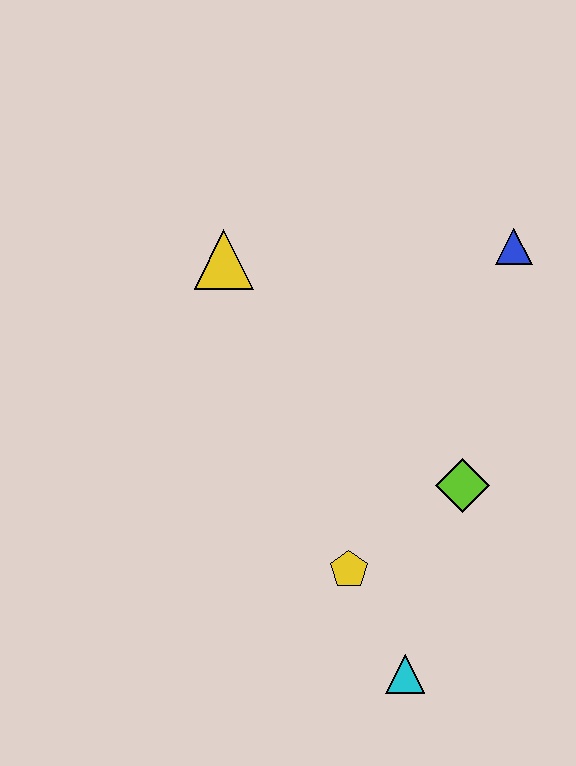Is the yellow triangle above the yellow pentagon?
Yes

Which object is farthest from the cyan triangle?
The yellow triangle is farthest from the cyan triangle.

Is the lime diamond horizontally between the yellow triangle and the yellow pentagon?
No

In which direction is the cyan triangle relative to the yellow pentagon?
The cyan triangle is below the yellow pentagon.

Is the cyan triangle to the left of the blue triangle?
Yes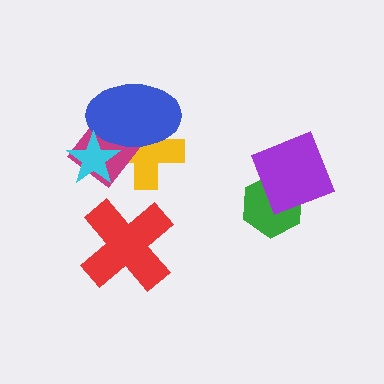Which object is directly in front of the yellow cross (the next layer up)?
The magenta diamond is directly in front of the yellow cross.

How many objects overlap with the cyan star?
3 objects overlap with the cyan star.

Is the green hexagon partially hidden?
Yes, it is partially covered by another shape.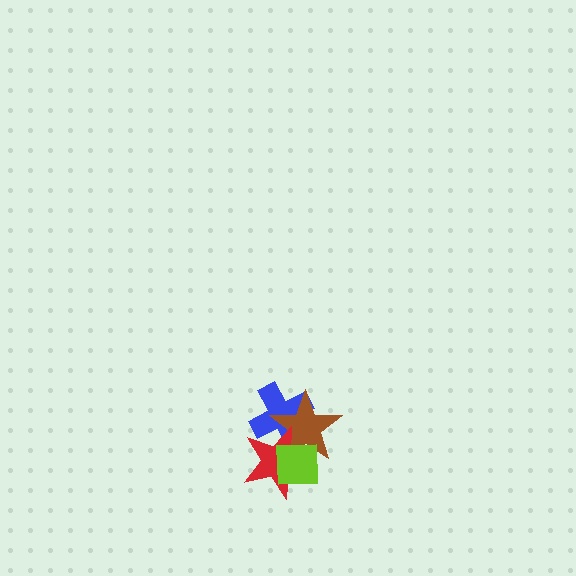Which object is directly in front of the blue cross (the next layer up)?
The brown star is directly in front of the blue cross.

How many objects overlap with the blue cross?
3 objects overlap with the blue cross.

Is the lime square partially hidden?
No, no other shape covers it.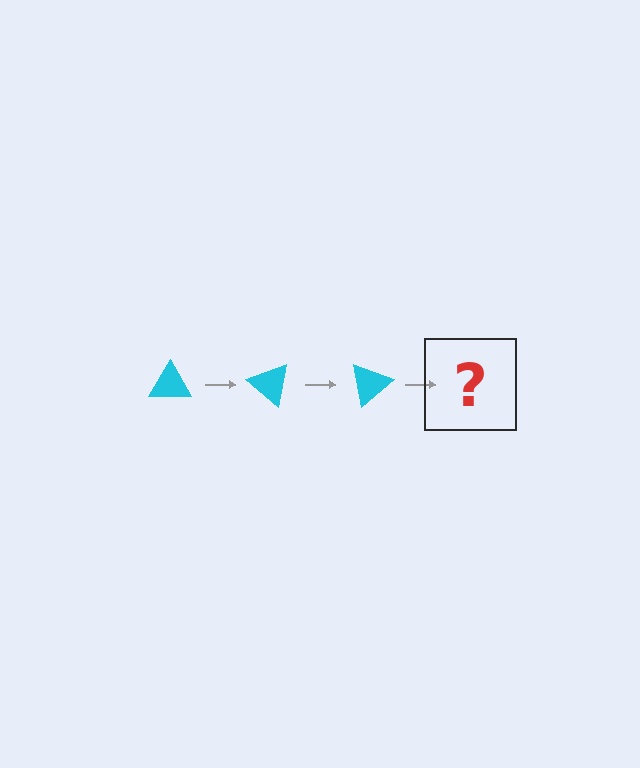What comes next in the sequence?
The next element should be a cyan triangle rotated 120 degrees.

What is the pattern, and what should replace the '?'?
The pattern is that the triangle rotates 40 degrees each step. The '?' should be a cyan triangle rotated 120 degrees.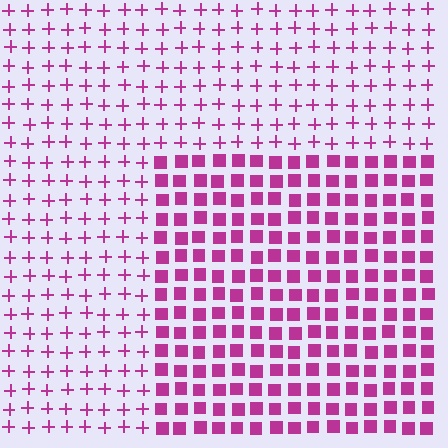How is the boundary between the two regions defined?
The boundary is defined by a change in element shape: squares inside vs. plus signs outside. All elements share the same color and spacing.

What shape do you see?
I see a rectangle.